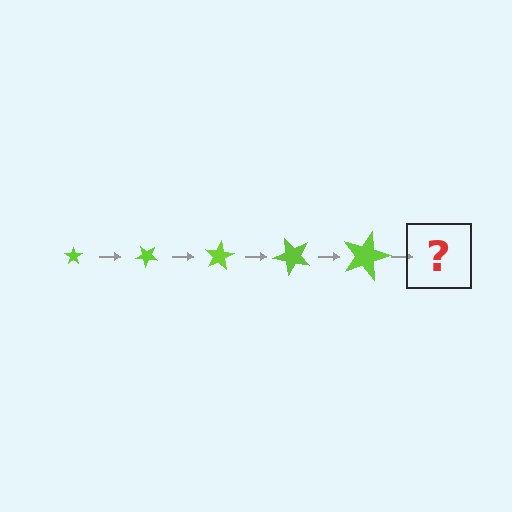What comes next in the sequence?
The next element should be a star, larger than the previous one and rotated 200 degrees from the start.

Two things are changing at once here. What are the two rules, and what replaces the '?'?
The two rules are that the star grows larger each step and it rotates 40 degrees each step. The '?' should be a star, larger than the previous one and rotated 200 degrees from the start.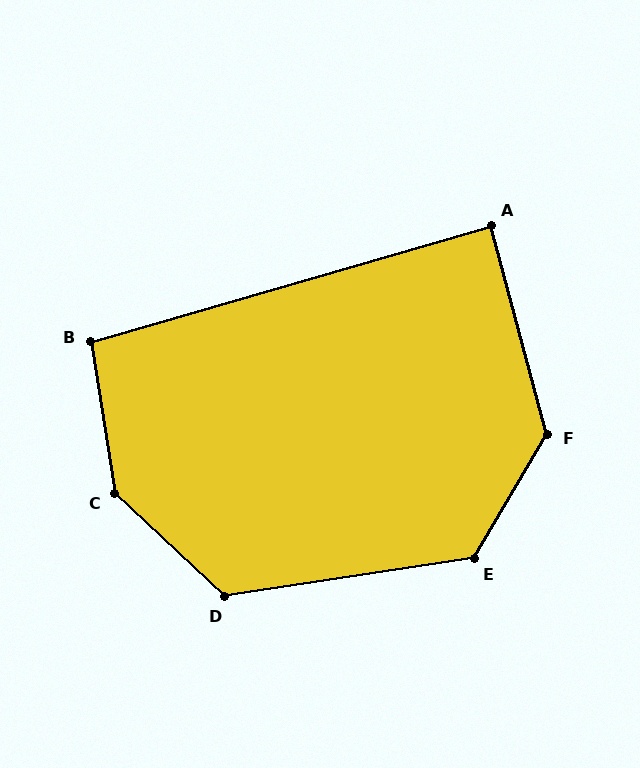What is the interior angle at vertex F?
Approximately 134 degrees (obtuse).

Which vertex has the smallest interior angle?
A, at approximately 89 degrees.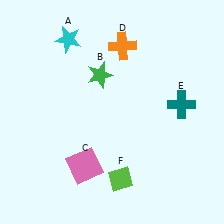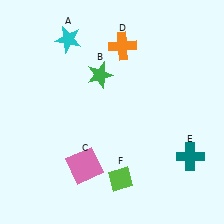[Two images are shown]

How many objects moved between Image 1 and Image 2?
1 object moved between the two images.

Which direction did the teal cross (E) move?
The teal cross (E) moved down.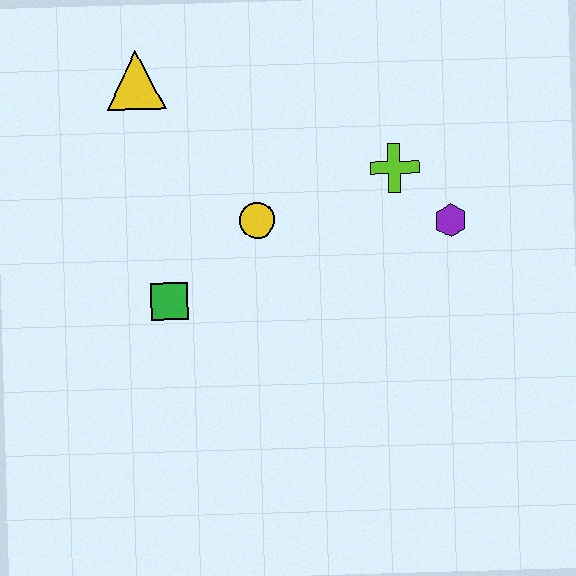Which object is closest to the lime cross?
The purple hexagon is closest to the lime cross.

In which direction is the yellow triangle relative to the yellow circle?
The yellow triangle is above the yellow circle.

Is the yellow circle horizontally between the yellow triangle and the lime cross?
Yes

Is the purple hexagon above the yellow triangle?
No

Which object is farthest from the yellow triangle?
The purple hexagon is farthest from the yellow triangle.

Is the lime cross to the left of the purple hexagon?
Yes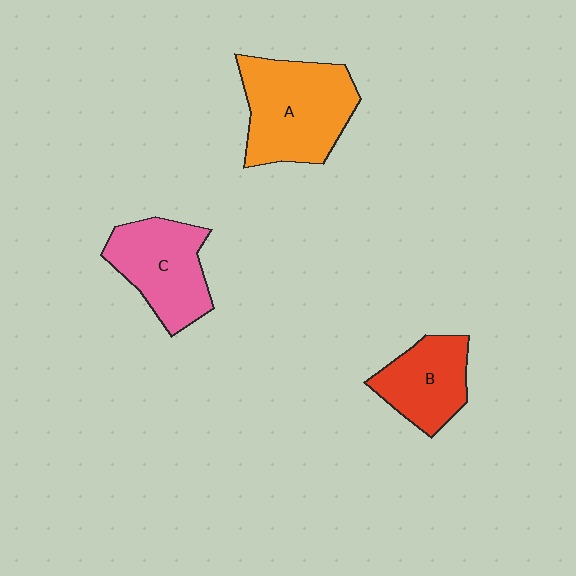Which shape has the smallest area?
Shape B (red).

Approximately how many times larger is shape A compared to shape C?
Approximately 1.3 times.